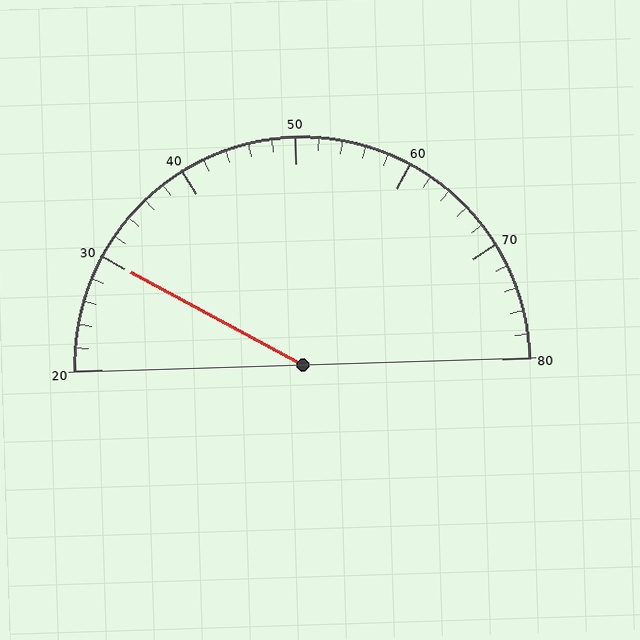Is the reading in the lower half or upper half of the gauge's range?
The reading is in the lower half of the range (20 to 80).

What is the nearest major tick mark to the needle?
The nearest major tick mark is 30.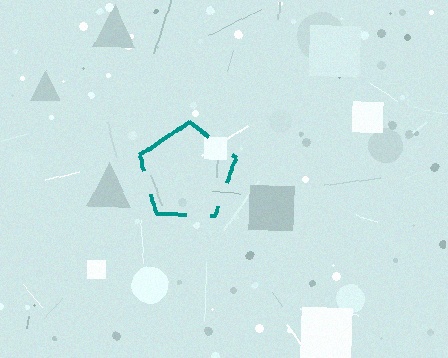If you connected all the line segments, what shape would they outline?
They would outline a pentagon.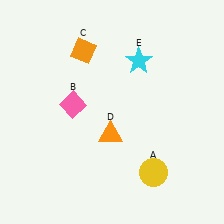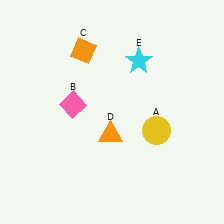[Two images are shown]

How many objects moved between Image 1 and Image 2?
1 object moved between the two images.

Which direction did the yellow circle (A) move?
The yellow circle (A) moved up.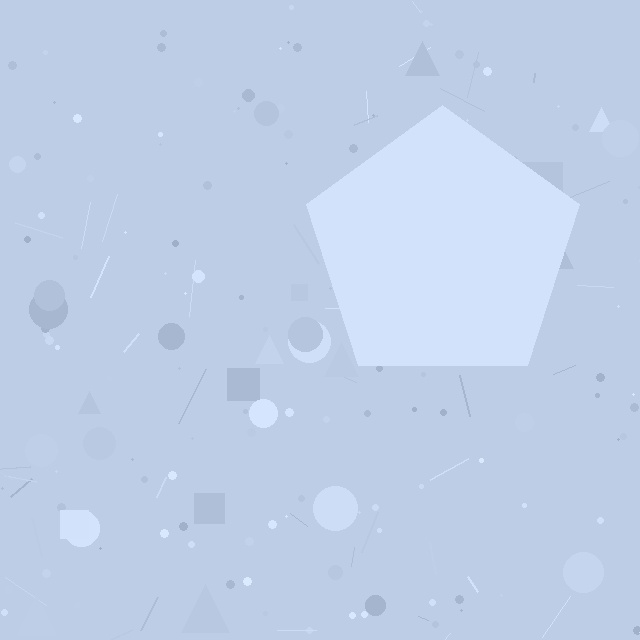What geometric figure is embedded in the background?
A pentagon is embedded in the background.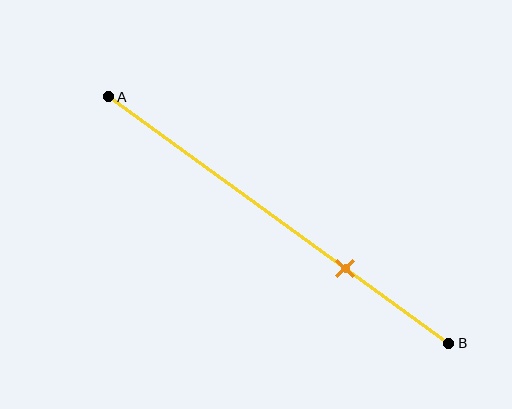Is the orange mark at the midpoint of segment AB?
No, the mark is at about 70% from A, not at the 50% midpoint.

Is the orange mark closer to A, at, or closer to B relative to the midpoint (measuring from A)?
The orange mark is closer to point B than the midpoint of segment AB.